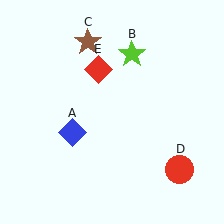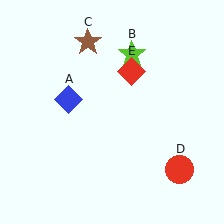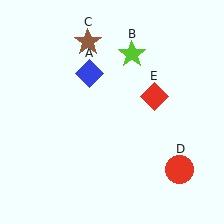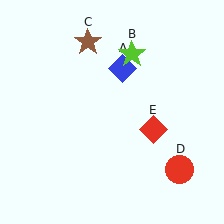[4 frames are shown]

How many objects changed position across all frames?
2 objects changed position: blue diamond (object A), red diamond (object E).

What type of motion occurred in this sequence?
The blue diamond (object A), red diamond (object E) rotated clockwise around the center of the scene.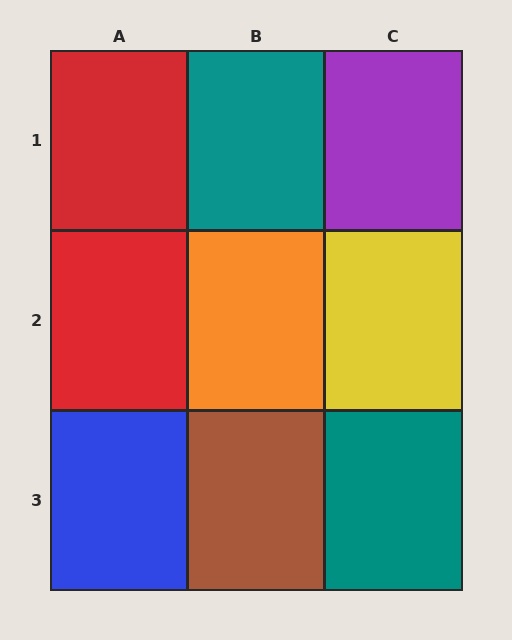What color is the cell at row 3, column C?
Teal.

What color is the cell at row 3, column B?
Brown.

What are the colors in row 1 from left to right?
Red, teal, purple.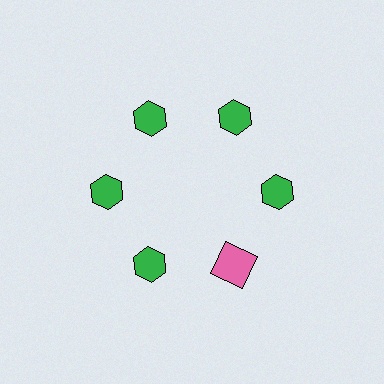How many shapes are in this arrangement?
There are 6 shapes arranged in a ring pattern.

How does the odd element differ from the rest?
It differs in both color (pink instead of green) and shape (square instead of hexagon).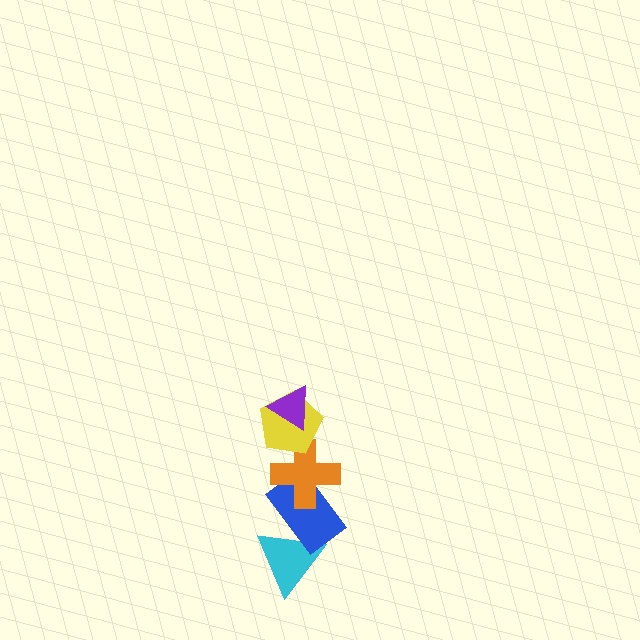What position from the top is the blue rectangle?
The blue rectangle is 4th from the top.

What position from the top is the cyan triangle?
The cyan triangle is 5th from the top.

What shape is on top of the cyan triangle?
The blue rectangle is on top of the cyan triangle.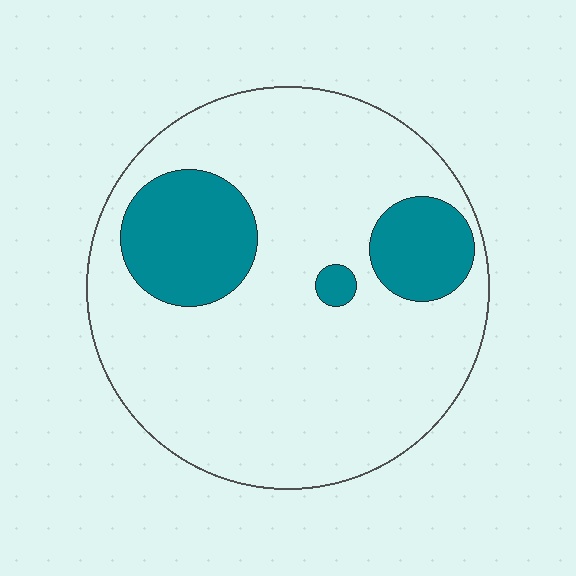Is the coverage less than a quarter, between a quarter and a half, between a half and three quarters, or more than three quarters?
Less than a quarter.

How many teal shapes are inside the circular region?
3.